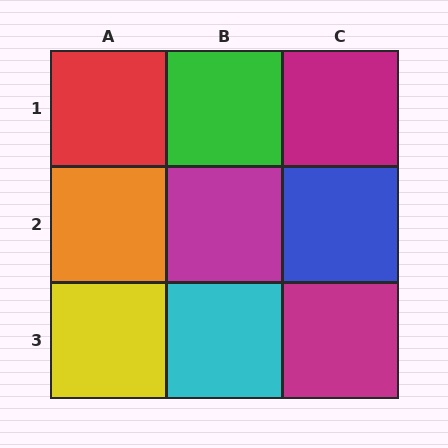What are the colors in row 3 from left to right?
Yellow, cyan, magenta.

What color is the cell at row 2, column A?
Orange.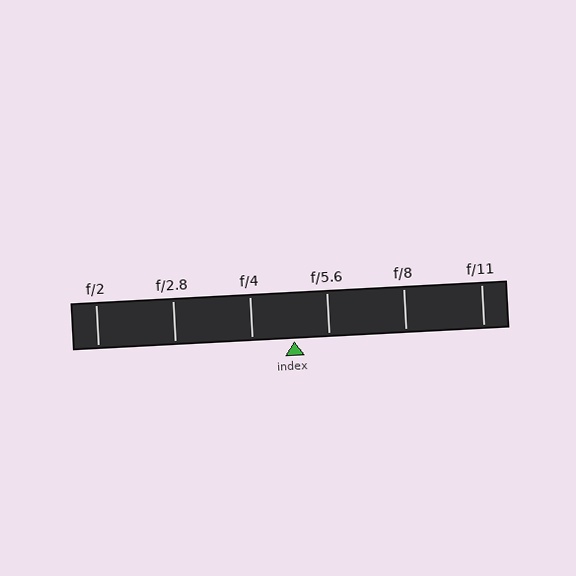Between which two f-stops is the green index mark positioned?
The index mark is between f/4 and f/5.6.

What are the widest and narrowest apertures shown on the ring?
The widest aperture shown is f/2 and the narrowest is f/11.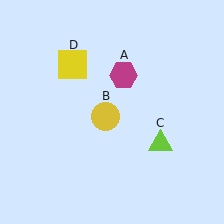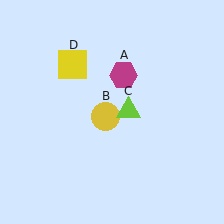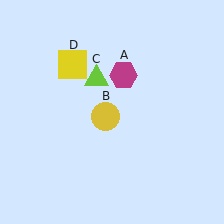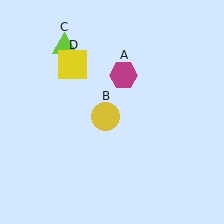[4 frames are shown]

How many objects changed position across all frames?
1 object changed position: lime triangle (object C).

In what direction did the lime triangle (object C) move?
The lime triangle (object C) moved up and to the left.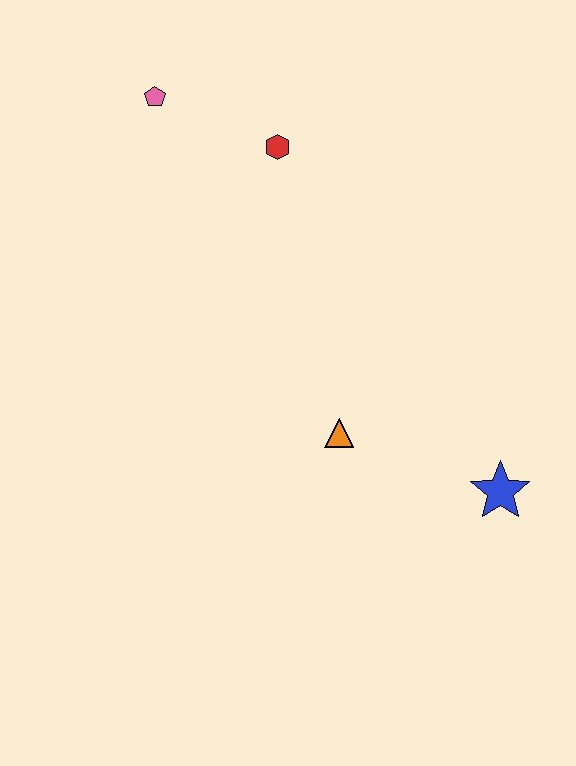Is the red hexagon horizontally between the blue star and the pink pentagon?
Yes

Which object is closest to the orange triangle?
The blue star is closest to the orange triangle.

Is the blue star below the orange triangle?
Yes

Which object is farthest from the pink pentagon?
The blue star is farthest from the pink pentagon.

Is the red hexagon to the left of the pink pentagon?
No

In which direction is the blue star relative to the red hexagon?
The blue star is below the red hexagon.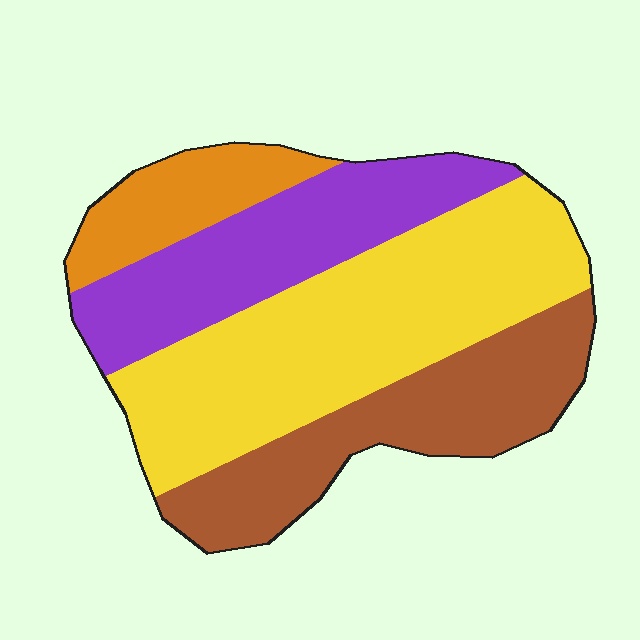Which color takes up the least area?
Orange, at roughly 10%.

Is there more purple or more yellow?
Yellow.